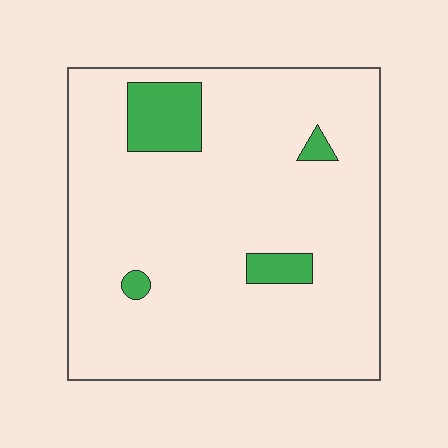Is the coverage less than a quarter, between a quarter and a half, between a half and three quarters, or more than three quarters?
Less than a quarter.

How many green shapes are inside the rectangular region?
4.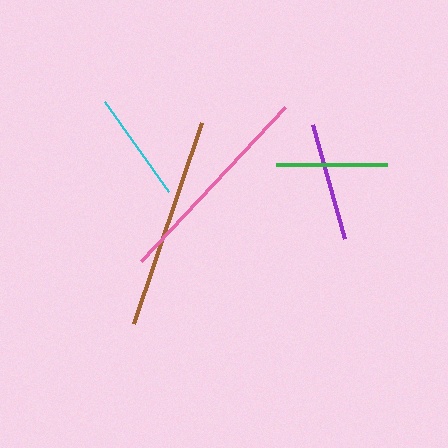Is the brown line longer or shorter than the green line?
The brown line is longer than the green line.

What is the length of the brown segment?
The brown segment is approximately 212 pixels long.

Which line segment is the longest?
The brown line is the longest at approximately 212 pixels.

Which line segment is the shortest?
The cyan line is the shortest at approximately 110 pixels.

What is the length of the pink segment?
The pink segment is approximately 211 pixels long.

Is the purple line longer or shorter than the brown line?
The brown line is longer than the purple line.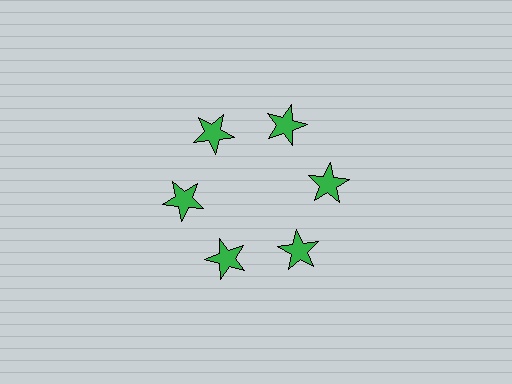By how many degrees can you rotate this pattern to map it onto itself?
The pattern maps onto itself every 60 degrees of rotation.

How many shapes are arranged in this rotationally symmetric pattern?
There are 6 shapes, arranged in 6 groups of 1.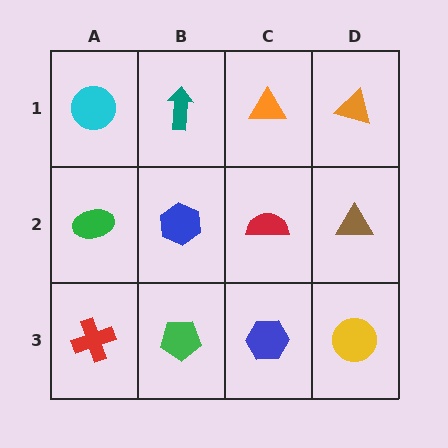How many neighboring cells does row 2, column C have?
4.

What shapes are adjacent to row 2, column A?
A cyan circle (row 1, column A), a red cross (row 3, column A), a blue hexagon (row 2, column B).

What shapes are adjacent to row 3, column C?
A red semicircle (row 2, column C), a green pentagon (row 3, column B), a yellow circle (row 3, column D).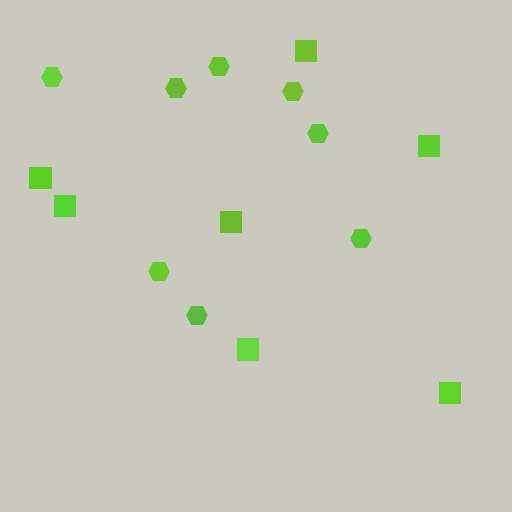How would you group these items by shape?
There are 2 groups: one group of hexagons (8) and one group of squares (7).